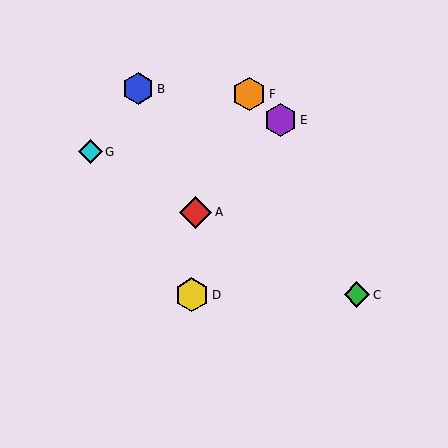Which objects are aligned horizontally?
Objects C, D are aligned horizontally.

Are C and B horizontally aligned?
No, C is at y≈295 and B is at y≈89.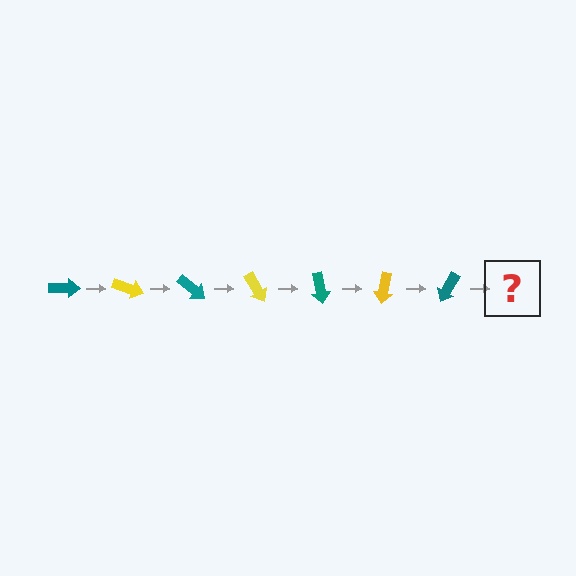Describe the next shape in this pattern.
It should be a yellow arrow, rotated 140 degrees from the start.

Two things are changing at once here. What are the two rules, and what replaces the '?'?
The two rules are that it rotates 20 degrees each step and the color cycles through teal and yellow. The '?' should be a yellow arrow, rotated 140 degrees from the start.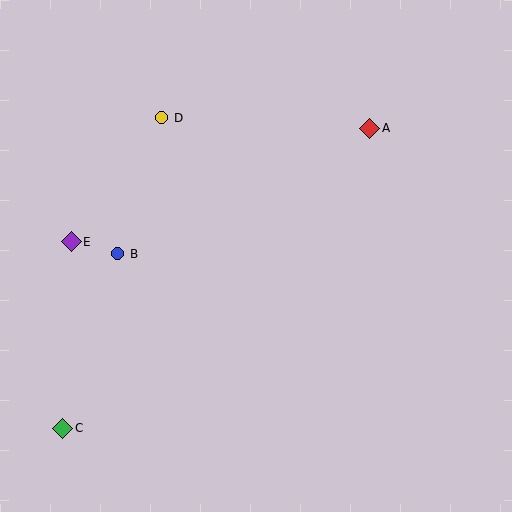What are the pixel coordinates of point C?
Point C is at (63, 428).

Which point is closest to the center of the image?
Point B at (118, 254) is closest to the center.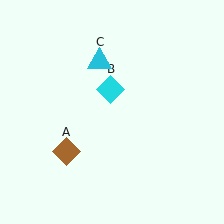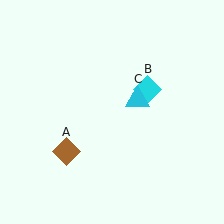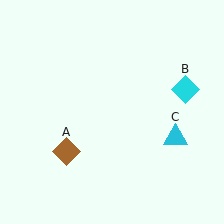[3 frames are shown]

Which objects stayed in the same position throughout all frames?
Brown diamond (object A) remained stationary.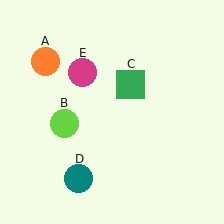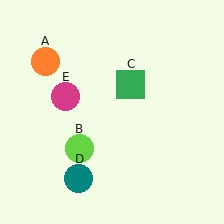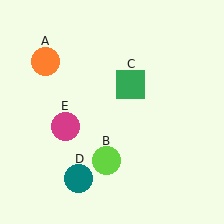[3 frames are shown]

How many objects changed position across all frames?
2 objects changed position: lime circle (object B), magenta circle (object E).